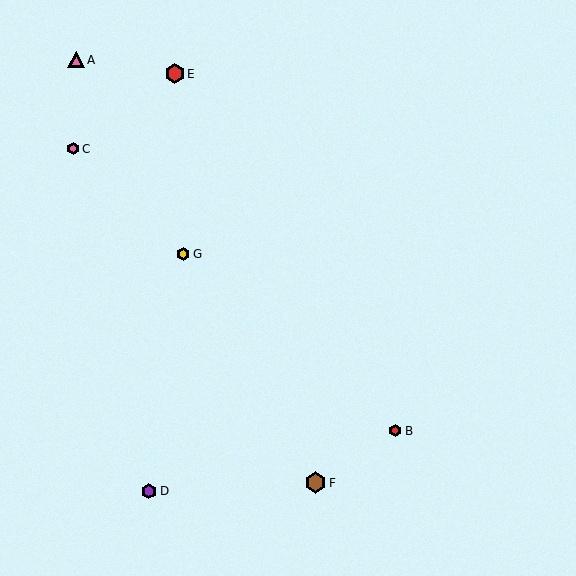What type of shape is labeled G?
Shape G is a yellow hexagon.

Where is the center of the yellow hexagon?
The center of the yellow hexagon is at (183, 254).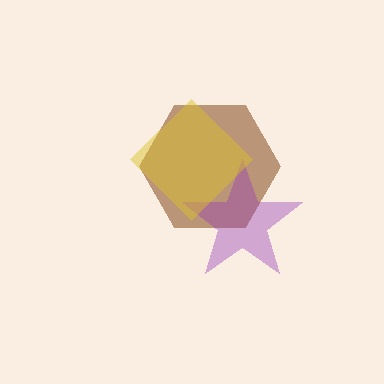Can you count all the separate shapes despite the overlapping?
Yes, there are 3 separate shapes.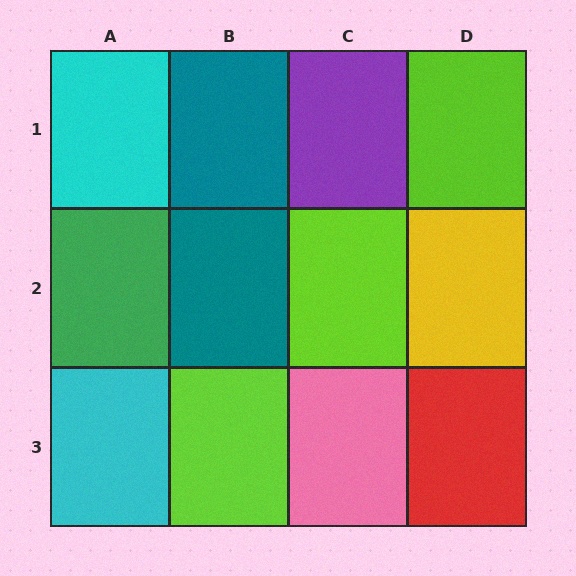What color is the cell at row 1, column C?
Purple.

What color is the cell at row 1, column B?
Teal.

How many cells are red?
1 cell is red.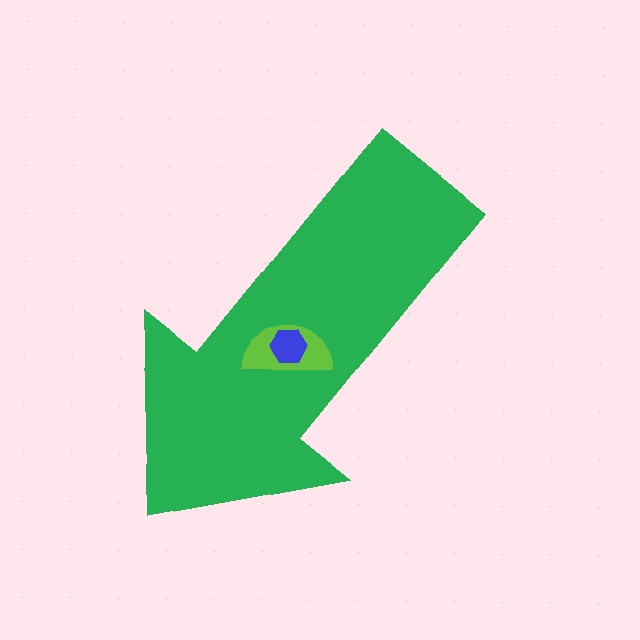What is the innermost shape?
The blue hexagon.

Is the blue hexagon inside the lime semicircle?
Yes.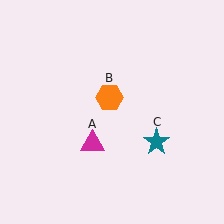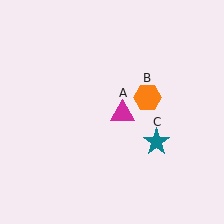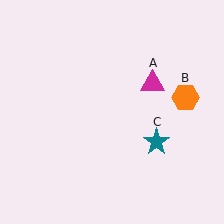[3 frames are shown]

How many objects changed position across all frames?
2 objects changed position: magenta triangle (object A), orange hexagon (object B).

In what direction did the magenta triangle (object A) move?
The magenta triangle (object A) moved up and to the right.